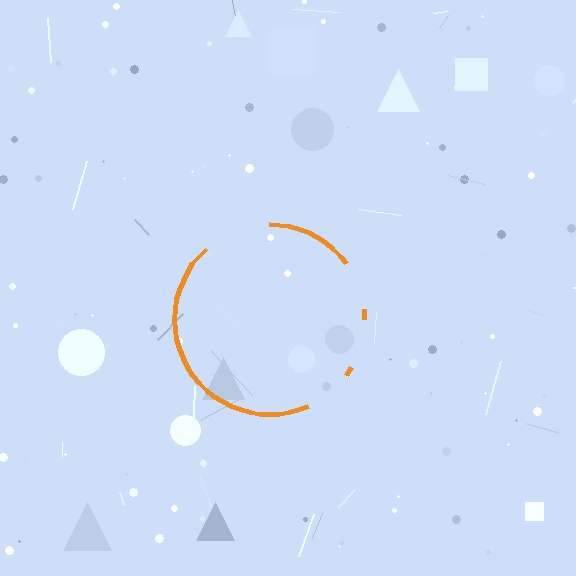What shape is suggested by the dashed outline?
The dashed outline suggests a circle.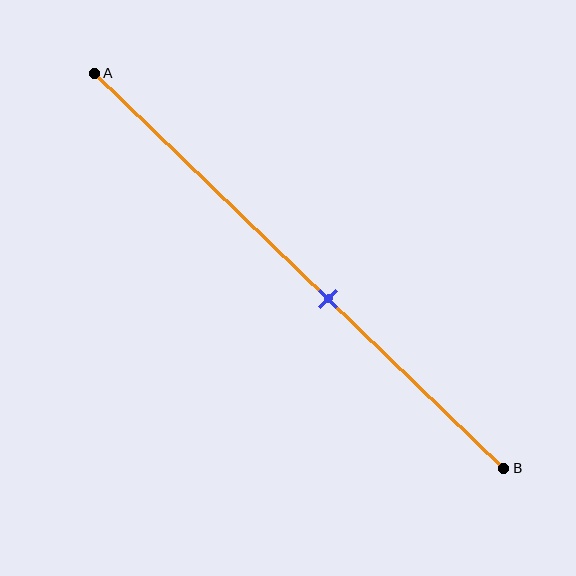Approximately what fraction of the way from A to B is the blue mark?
The blue mark is approximately 55% of the way from A to B.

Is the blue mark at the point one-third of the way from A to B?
No, the mark is at about 55% from A, not at the 33% one-third point.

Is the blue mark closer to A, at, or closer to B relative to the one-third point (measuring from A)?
The blue mark is closer to point B than the one-third point of segment AB.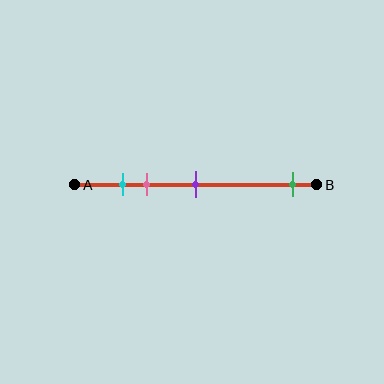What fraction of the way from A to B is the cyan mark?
The cyan mark is approximately 20% (0.2) of the way from A to B.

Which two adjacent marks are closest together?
The cyan and pink marks are the closest adjacent pair.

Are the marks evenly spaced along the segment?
No, the marks are not evenly spaced.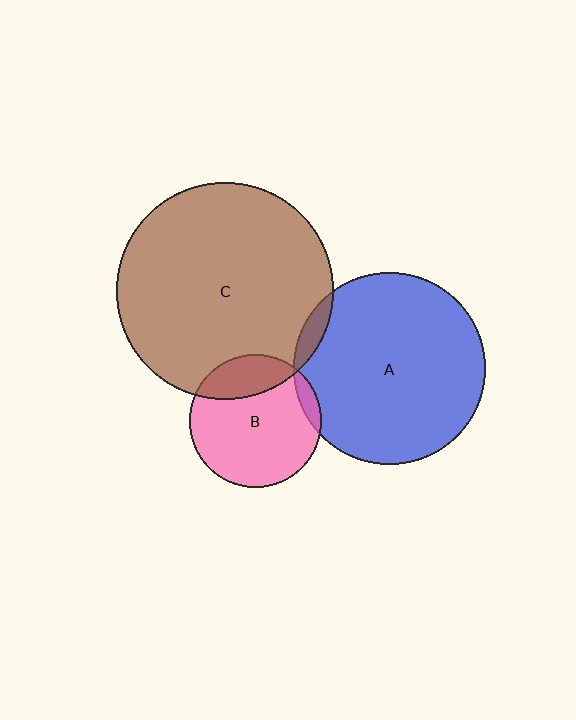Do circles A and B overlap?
Yes.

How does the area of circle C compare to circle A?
Approximately 1.3 times.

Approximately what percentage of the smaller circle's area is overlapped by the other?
Approximately 5%.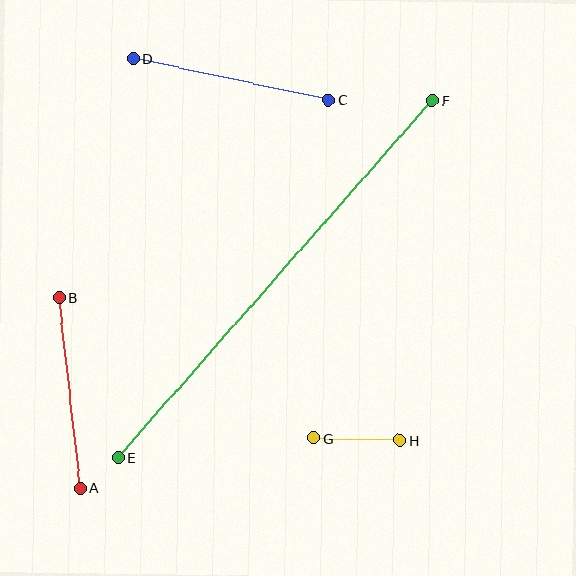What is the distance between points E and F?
The distance is approximately 475 pixels.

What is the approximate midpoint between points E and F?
The midpoint is at approximately (275, 279) pixels.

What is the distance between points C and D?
The distance is approximately 199 pixels.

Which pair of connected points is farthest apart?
Points E and F are farthest apart.